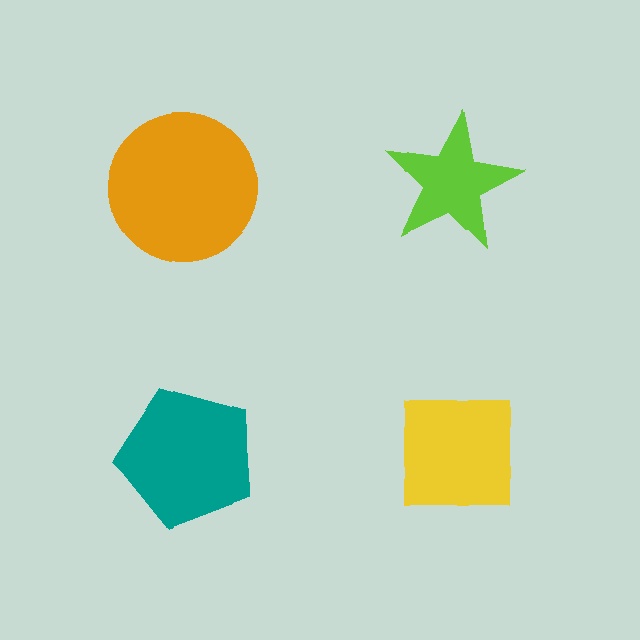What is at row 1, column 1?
An orange circle.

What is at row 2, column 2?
A yellow square.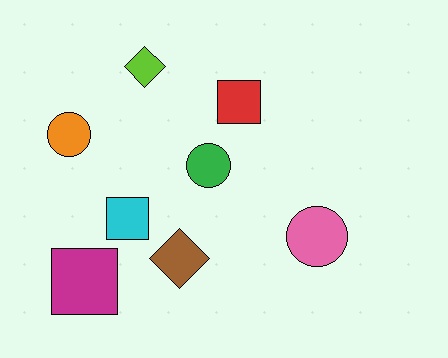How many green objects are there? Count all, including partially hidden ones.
There is 1 green object.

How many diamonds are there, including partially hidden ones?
There are 2 diamonds.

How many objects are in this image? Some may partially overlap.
There are 8 objects.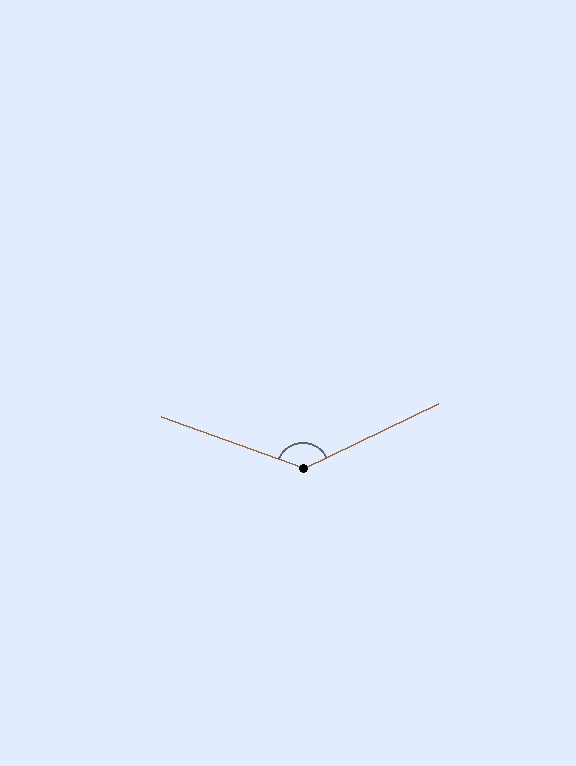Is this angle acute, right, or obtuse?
It is obtuse.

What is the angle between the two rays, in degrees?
Approximately 134 degrees.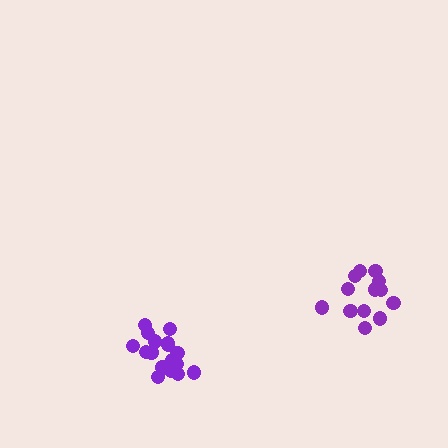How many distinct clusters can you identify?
There are 2 distinct clusters.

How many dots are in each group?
Group 1: 18 dots, Group 2: 14 dots (32 total).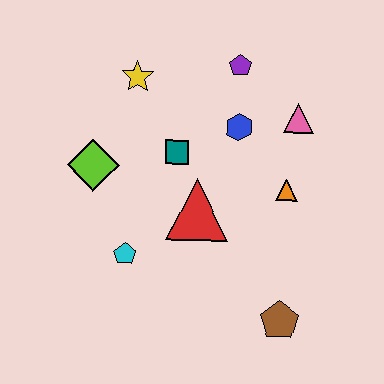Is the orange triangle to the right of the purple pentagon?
Yes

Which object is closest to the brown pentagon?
The orange triangle is closest to the brown pentagon.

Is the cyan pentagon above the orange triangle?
No